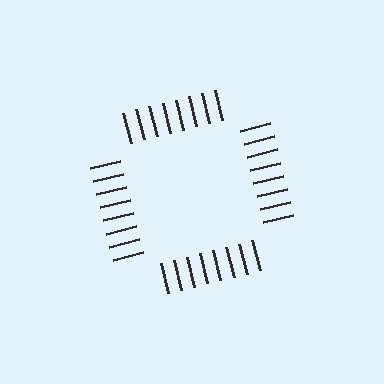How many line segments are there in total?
32 — 8 along each of the 4 edges.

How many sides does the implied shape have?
4 sides — the line-ends trace a square.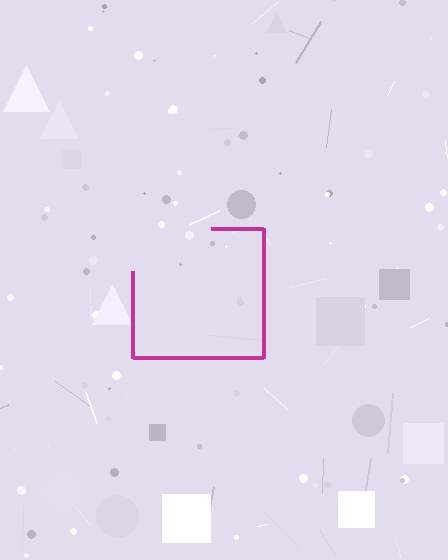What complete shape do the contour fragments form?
The contour fragments form a square.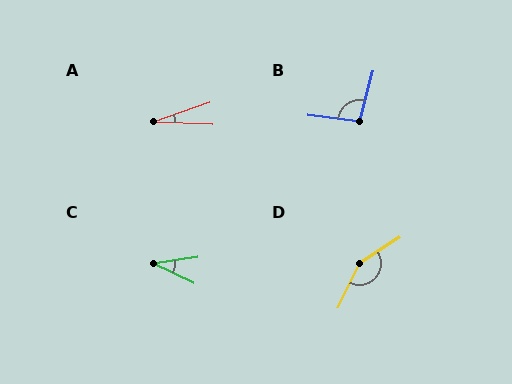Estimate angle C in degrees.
Approximately 35 degrees.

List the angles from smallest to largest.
A (22°), C (35°), B (98°), D (149°).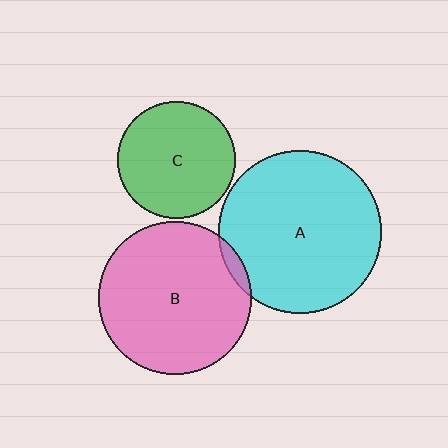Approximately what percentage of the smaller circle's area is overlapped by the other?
Approximately 5%.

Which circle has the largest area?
Circle A (cyan).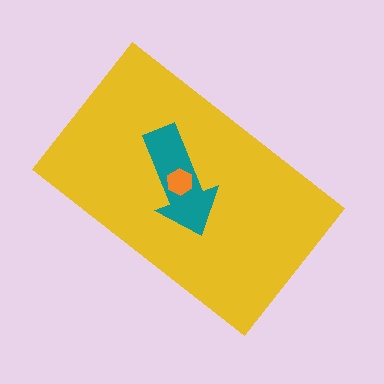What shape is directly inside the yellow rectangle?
The teal arrow.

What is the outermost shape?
The yellow rectangle.